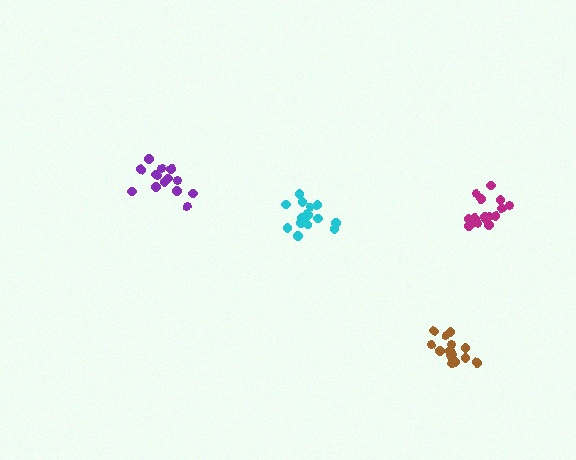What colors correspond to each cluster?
The clusters are colored: purple, cyan, brown, magenta.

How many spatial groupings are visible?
There are 4 spatial groupings.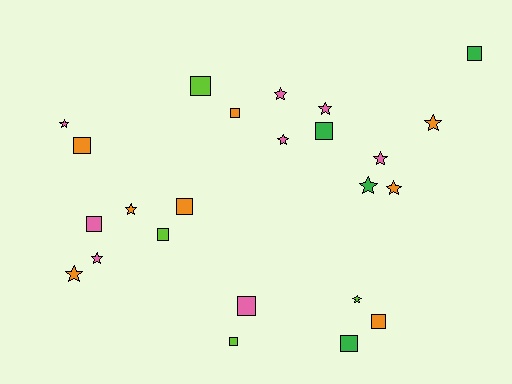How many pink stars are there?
There are 6 pink stars.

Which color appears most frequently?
Orange, with 8 objects.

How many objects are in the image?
There are 24 objects.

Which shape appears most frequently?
Star, with 12 objects.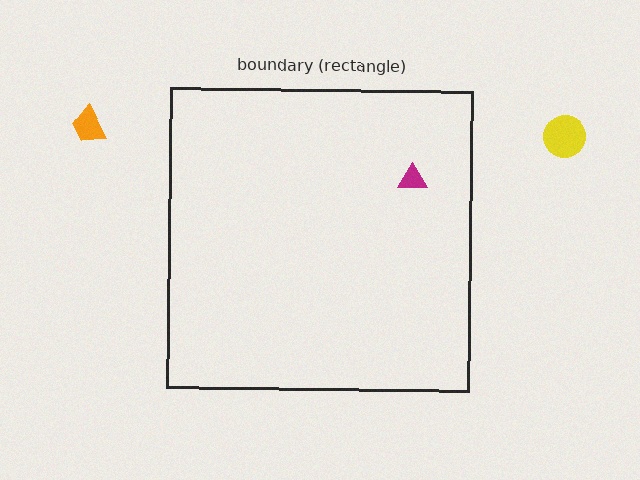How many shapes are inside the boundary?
1 inside, 2 outside.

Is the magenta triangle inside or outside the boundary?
Inside.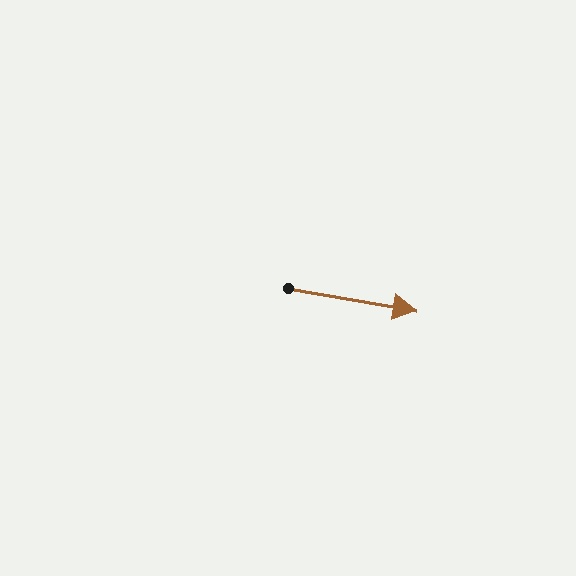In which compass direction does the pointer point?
East.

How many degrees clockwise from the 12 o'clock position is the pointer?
Approximately 100 degrees.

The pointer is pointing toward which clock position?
Roughly 3 o'clock.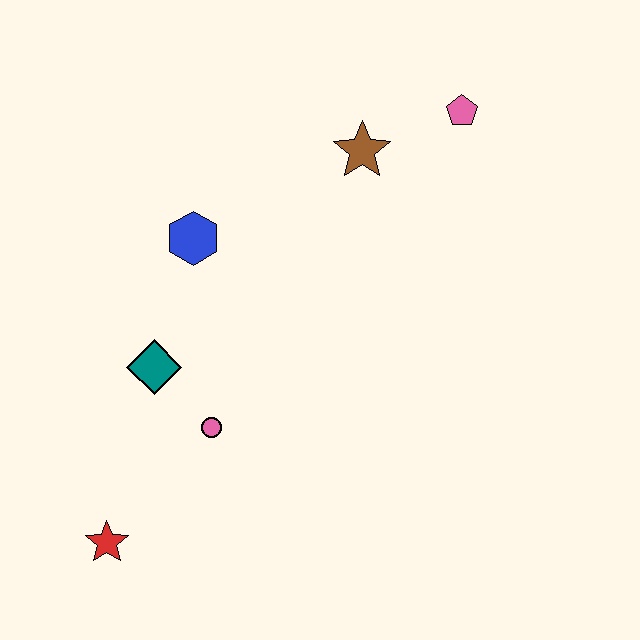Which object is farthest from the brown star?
The red star is farthest from the brown star.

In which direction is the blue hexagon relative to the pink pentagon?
The blue hexagon is to the left of the pink pentagon.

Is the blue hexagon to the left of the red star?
No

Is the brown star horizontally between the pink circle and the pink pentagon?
Yes